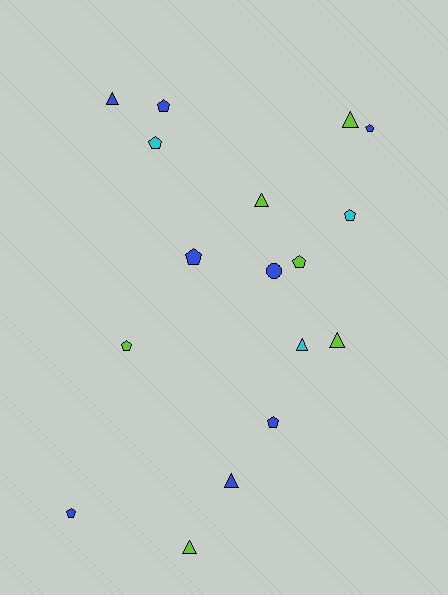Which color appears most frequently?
Blue, with 8 objects.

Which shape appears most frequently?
Pentagon, with 9 objects.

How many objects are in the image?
There are 17 objects.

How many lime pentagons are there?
There are 2 lime pentagons.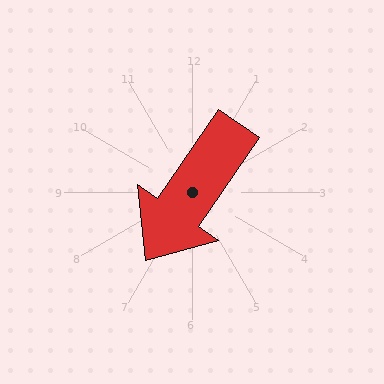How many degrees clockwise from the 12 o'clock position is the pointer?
Approximately 214 degrees.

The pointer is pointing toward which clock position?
Roughly 7 o'clock.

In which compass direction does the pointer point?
Southwest.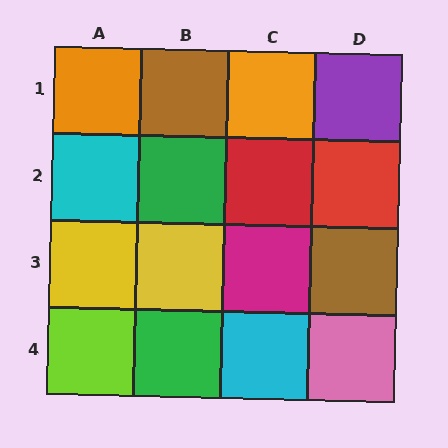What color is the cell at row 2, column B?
Green.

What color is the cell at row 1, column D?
Purple.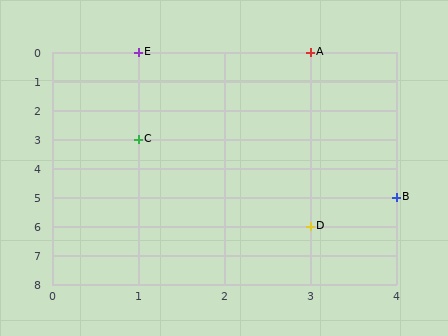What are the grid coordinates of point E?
Point E is at grid coordinates (1, 0).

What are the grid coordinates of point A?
Point A is at grid coordinates (3, 0).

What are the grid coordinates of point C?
Point C is at grid coordinates (1, 3).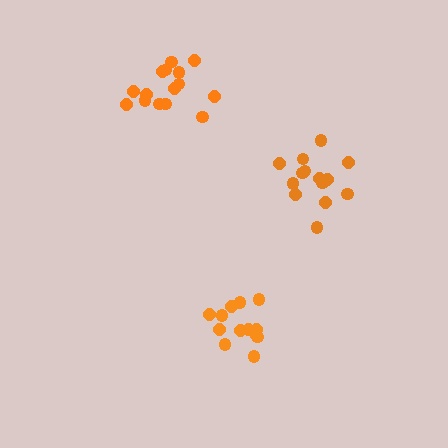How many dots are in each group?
Group 1: 14 dots, Group 2: 15 dots, Group 3: 13 dots (42 total).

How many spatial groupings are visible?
There are 3 spatial groupings.